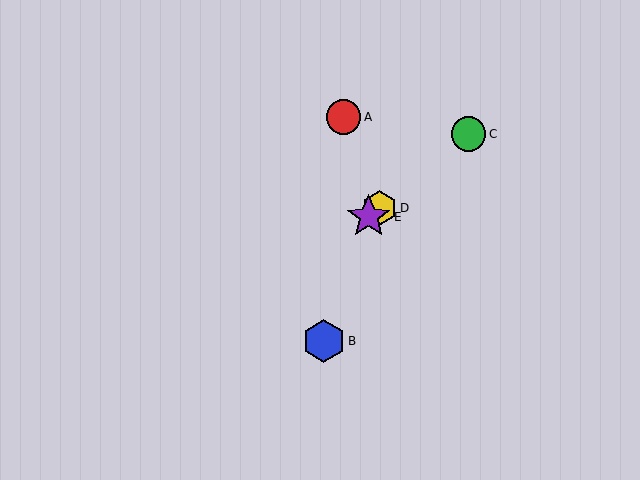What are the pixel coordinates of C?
Object C is at (469, 134).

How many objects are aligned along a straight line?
3 objects (C, D, E) are aligned along a straight line.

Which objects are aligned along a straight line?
Objects C, D, E are aligned along a straight line.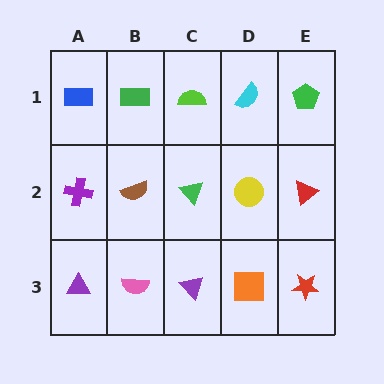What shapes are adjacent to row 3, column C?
A green triangle (row 2, column C), a pink semicircle (row 3, column B), an orange square (row 3, column D).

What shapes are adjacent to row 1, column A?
A purple cross (row 2, column A), a green rectangle (row 1, column B).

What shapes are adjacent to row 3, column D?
A yellow circle (row 2, column D), a purple triangle (row 3, column C), a red star (row 3, column E).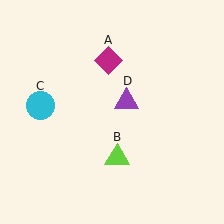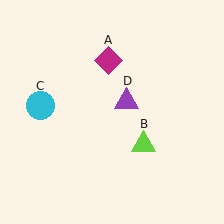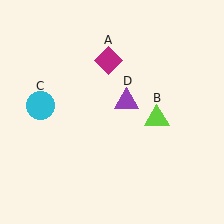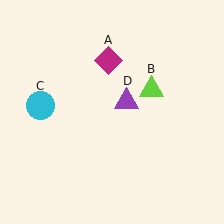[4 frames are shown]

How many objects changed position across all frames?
1 object changed position: lime triangle (object B).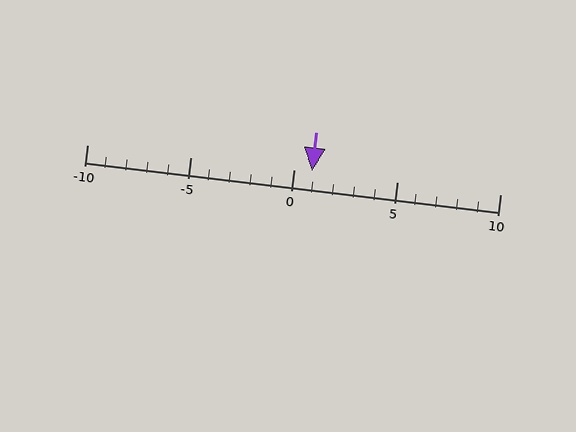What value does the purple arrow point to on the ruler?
The purple arrow points to approximately 1.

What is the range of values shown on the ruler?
The ruler shows values from -10 to 10.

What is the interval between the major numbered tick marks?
The major tick marks are spaced 5 units apart.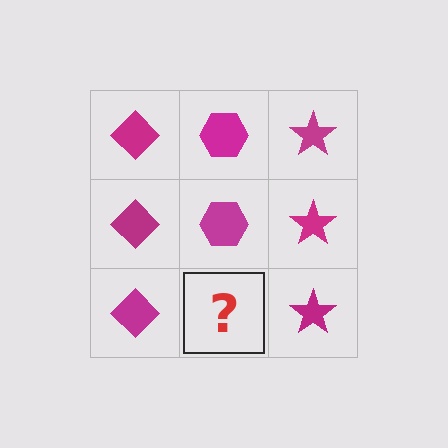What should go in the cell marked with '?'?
The missing cell should contain a magenta hexagon.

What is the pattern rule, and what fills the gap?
The rule is that each column has a consistent shape. The gap should be filled with a magenta hexagon.